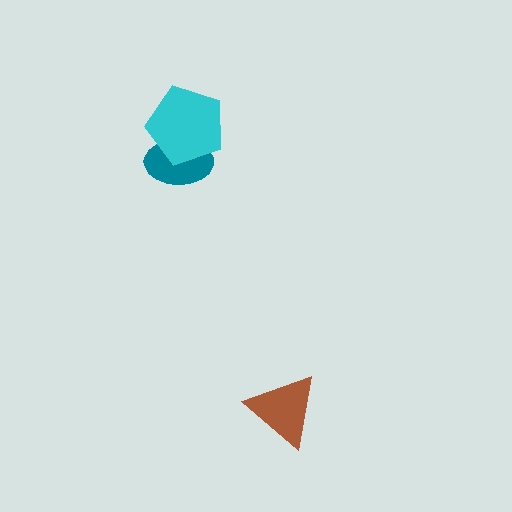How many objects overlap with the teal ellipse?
1 object overlaps with the teal ellipse.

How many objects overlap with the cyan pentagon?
1 object overlaps with the cyan pentagon.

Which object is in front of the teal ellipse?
The cyan pentagon is in front of the teal ellipse.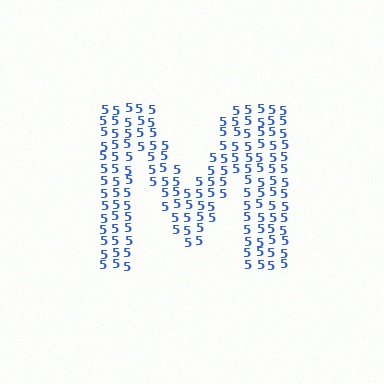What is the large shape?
The large shape is the letter M.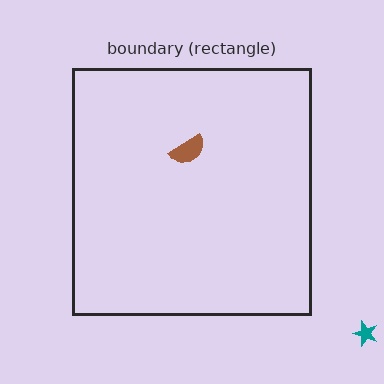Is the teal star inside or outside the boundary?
Outside.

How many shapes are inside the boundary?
1 inside, 1 outside.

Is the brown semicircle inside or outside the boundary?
Inside.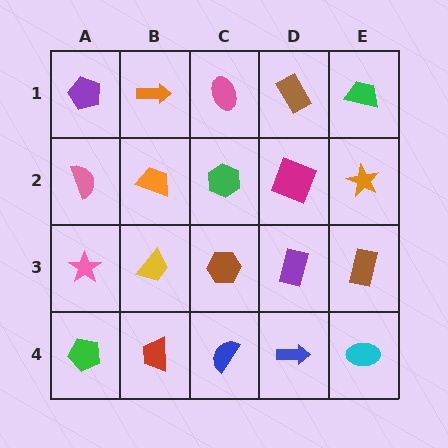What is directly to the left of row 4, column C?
A red trapezoid.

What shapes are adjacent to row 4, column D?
A purple rectangle (row 3, column D), a blue semicircle (row 4, column C), a cyan ellipse (row 4, column E).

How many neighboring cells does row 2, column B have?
4.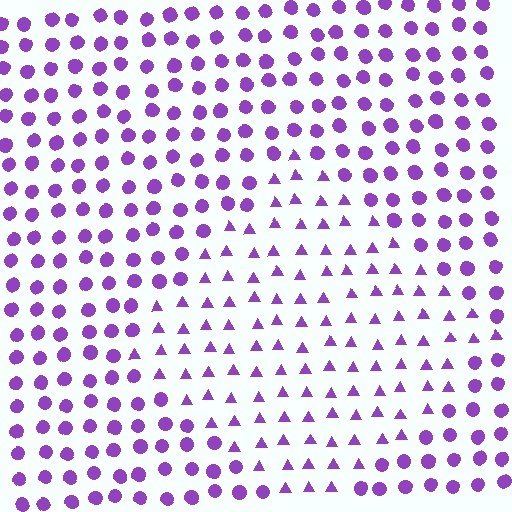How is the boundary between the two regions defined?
The boundary is defined by a change in element shape: triangles inside vs. circles outside. All elements share the same color and spacing.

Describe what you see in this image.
The image is filled with small purple elements arranged in a uniform grid. A diamond-shaped region contains triangles, while the surrounding area contains circles. The boundary is defined purely by the change in element shape.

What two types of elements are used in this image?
The image uses triangles inside the diamond region and circles outside it.